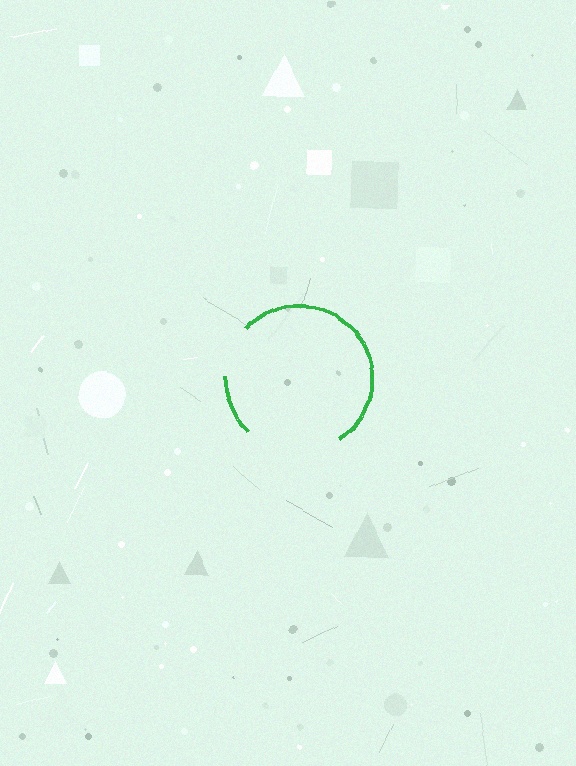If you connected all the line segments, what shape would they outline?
They would outline a circle.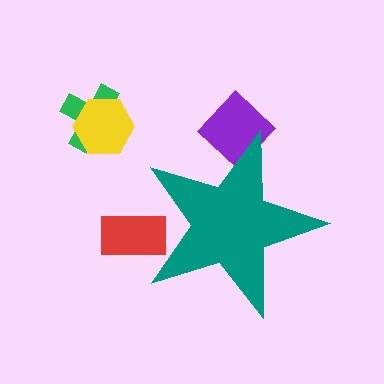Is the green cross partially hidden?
No, the green cross is fully visible.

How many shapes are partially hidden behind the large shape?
2 shapes are partially hidden.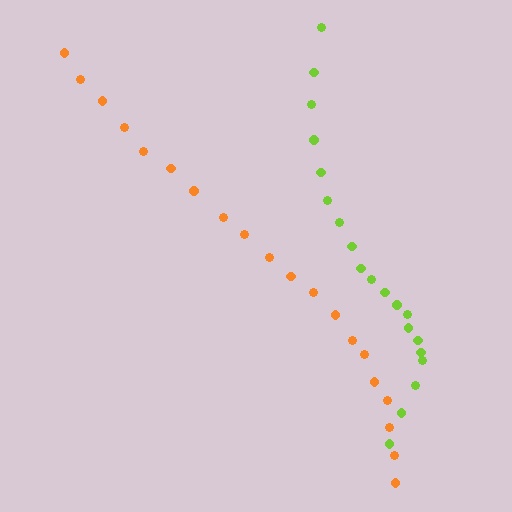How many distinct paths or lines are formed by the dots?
There are 2 distinct paths.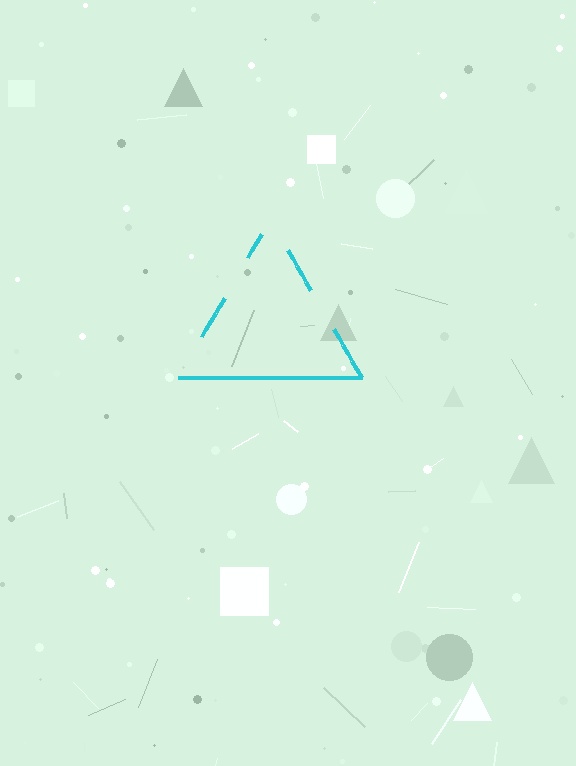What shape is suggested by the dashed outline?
The dashed outline suggests a triangle.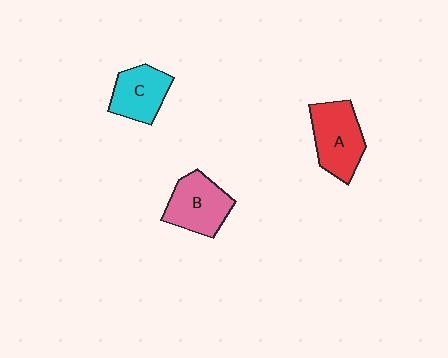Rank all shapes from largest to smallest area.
From largest to smallest: A (red), B (pink), C (cyan).